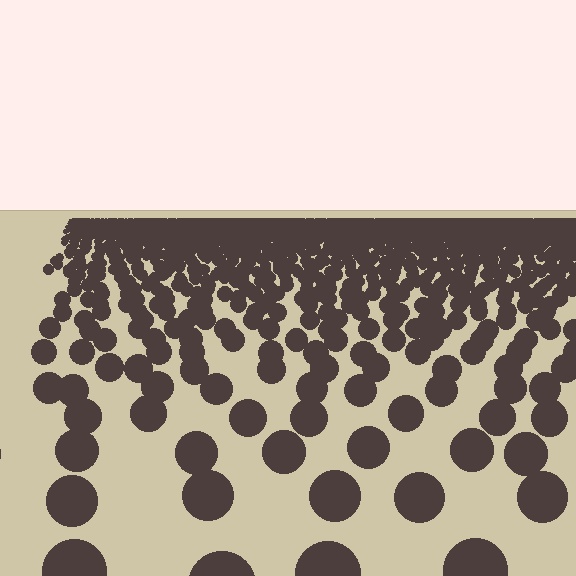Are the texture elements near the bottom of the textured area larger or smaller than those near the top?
Larger. Near the bottom, elements are closer to the viewer and appear at a bigger on-screen size.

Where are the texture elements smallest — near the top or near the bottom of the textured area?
Near the top.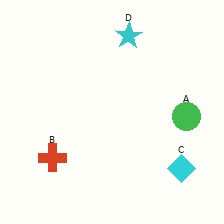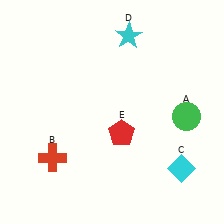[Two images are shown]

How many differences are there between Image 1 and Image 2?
There is 1 difference between the two images.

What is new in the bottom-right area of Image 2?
A red pentagon (E) was added in the bottom-right area of Image 2.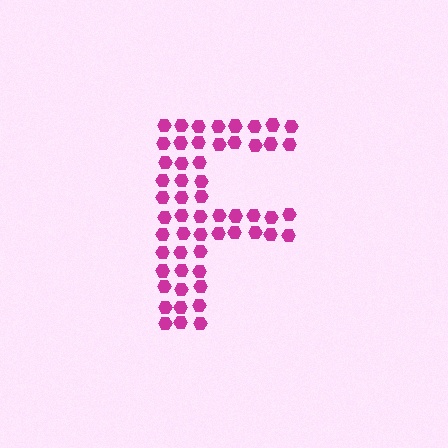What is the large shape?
The large shape is the letter F.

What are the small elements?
The small elements are hexagons.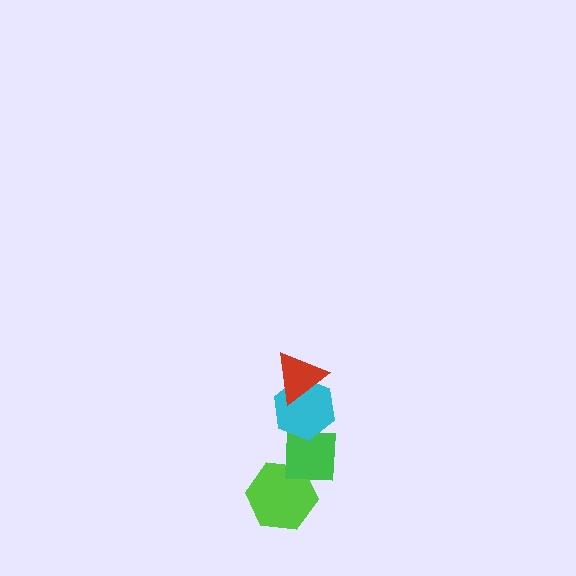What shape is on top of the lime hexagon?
The green square is on top of the lime hexagon.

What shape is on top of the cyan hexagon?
The red triangle is on top of the cyan hexagon.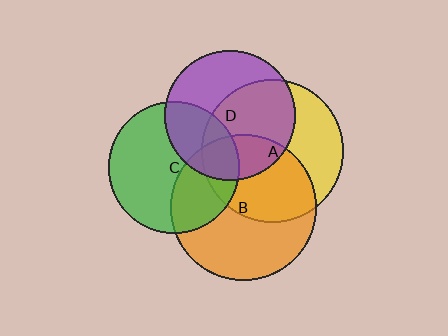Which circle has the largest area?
Circle B (orange).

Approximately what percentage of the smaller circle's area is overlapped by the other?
Approximately 55%.